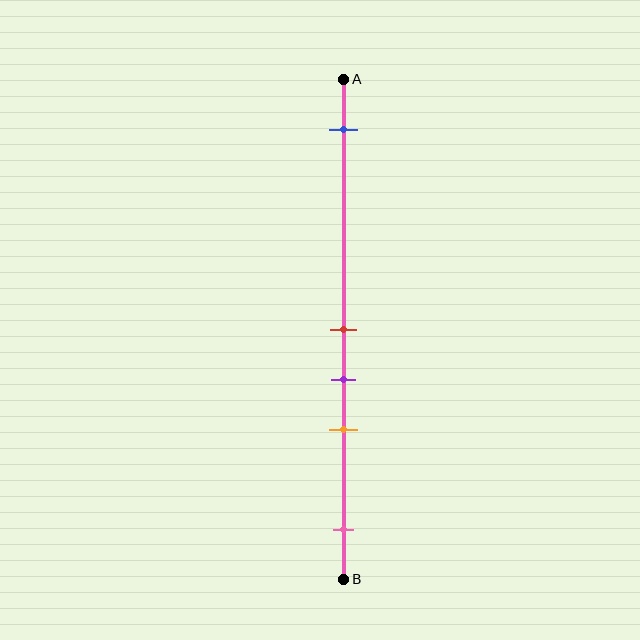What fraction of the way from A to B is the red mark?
The red mark is approximately 50% (0.5) of the way from A to B.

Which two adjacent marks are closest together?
The red and purple marks are the closest adjacent pair.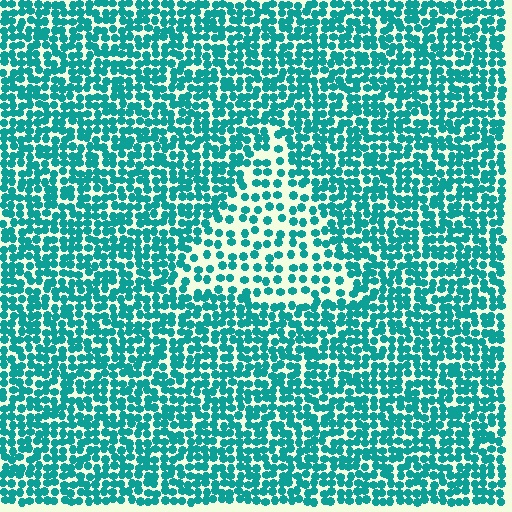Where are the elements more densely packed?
The elements are more densely packed outside the triangle boundary.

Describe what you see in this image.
The image contains small teal elements arranged at two different densities. A triangle-shaped region is visible where the elements are less densely packed than the surrounding area.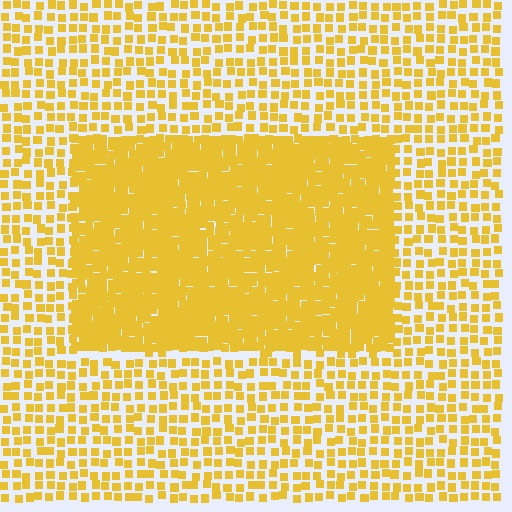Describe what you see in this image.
The image contains small yellow elements arranged at two different densities. A rectangle-shaped region is visible where the elements are more densely packed than the surrounding area.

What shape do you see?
I see a rectangle.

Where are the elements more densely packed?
The elements are more densely packed inside the rectangle boundary.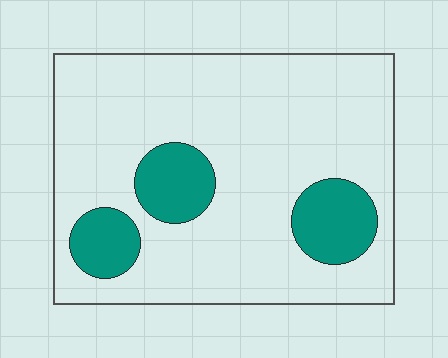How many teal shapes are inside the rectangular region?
3.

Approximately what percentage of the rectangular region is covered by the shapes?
Approximately 20%.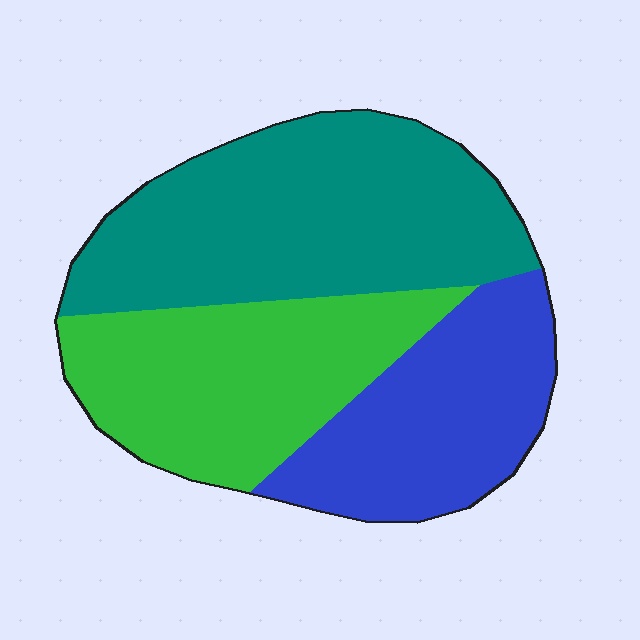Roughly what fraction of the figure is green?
Green takes up between a quarter and a half of the figure.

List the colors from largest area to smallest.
From largest to smallest: teal, green, blue.